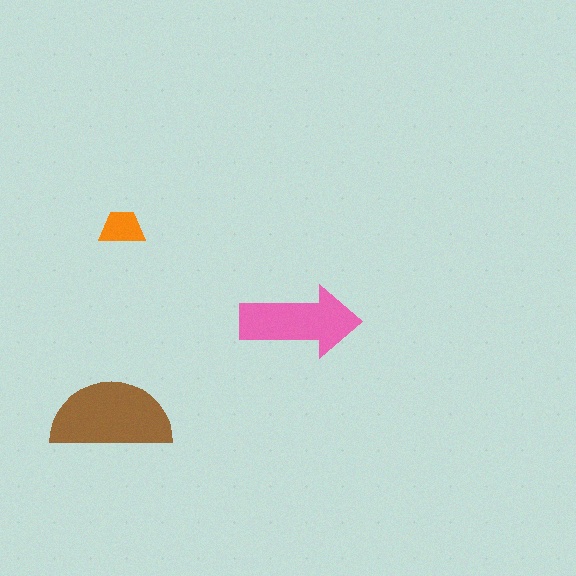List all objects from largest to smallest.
The brown semicircle, the pink arrow, the orange trapezoid.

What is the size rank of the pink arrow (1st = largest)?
2nd.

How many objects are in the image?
There are 3 objects in the image.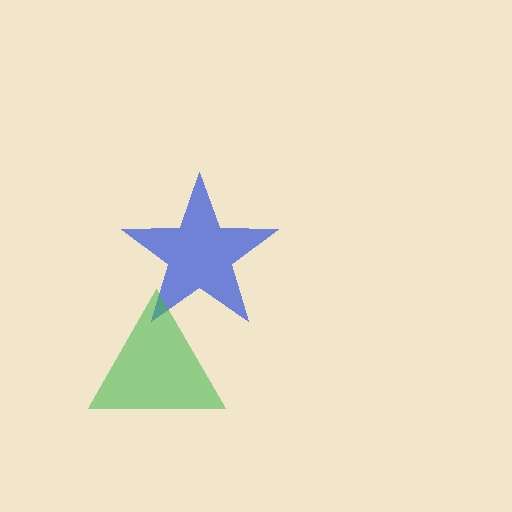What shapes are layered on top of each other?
The layered shapes are: a blue star, a green triangle.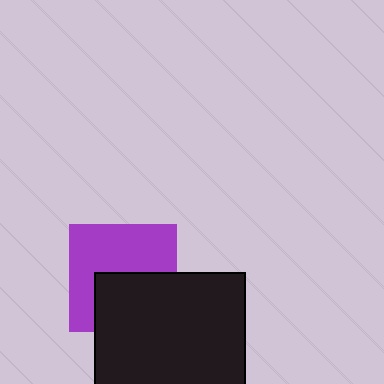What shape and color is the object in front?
The object in front is a black square.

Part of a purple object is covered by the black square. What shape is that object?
It is a square.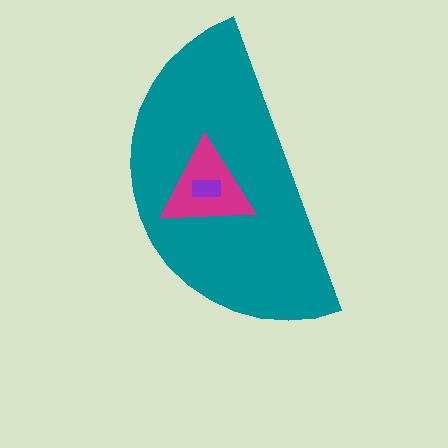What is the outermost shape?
The teal semicircle.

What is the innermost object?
The purple rectangle.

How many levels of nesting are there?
3.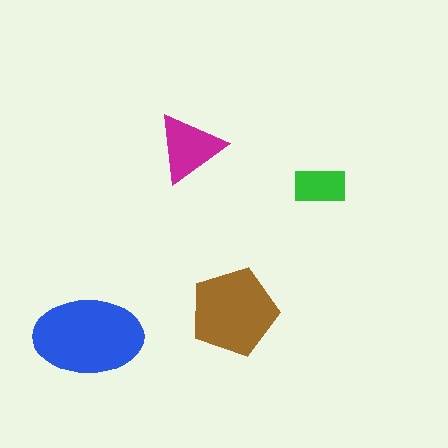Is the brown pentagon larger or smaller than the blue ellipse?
Smaller.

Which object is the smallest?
The green rectangle.